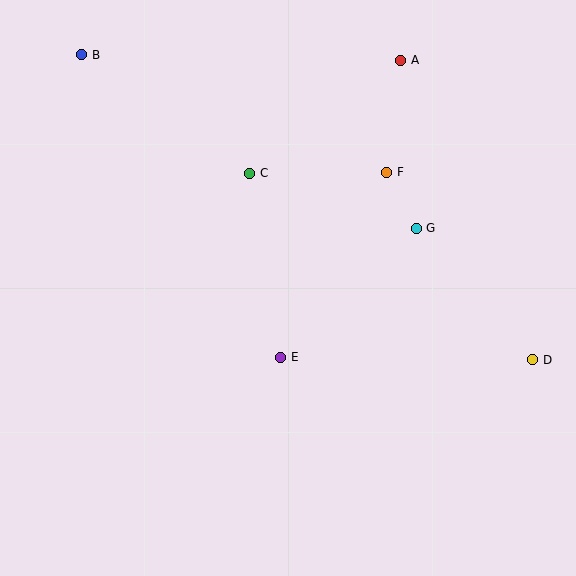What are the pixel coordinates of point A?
Point A is at (401, 60).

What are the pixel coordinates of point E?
Point E is at (281, 357).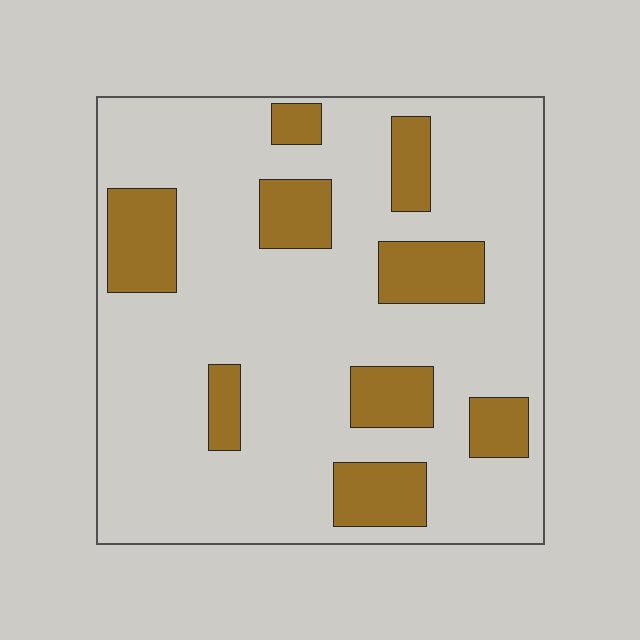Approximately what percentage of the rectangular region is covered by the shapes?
Approximately 20%.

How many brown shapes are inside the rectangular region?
9.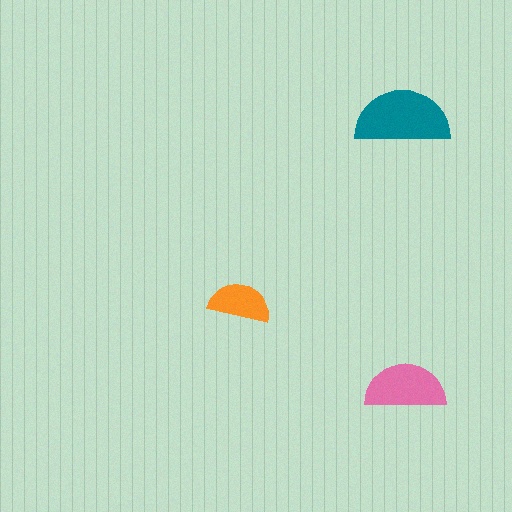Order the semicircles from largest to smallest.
the teal one, the pink one, the orange one.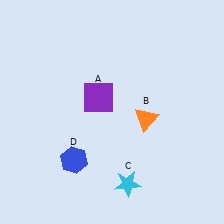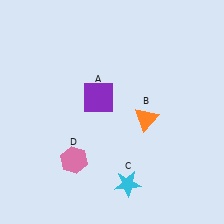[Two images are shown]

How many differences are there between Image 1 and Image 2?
There is 1 difference between the two images.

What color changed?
The hexagon (D) changed from blue in Image 1 to pink in Image 2.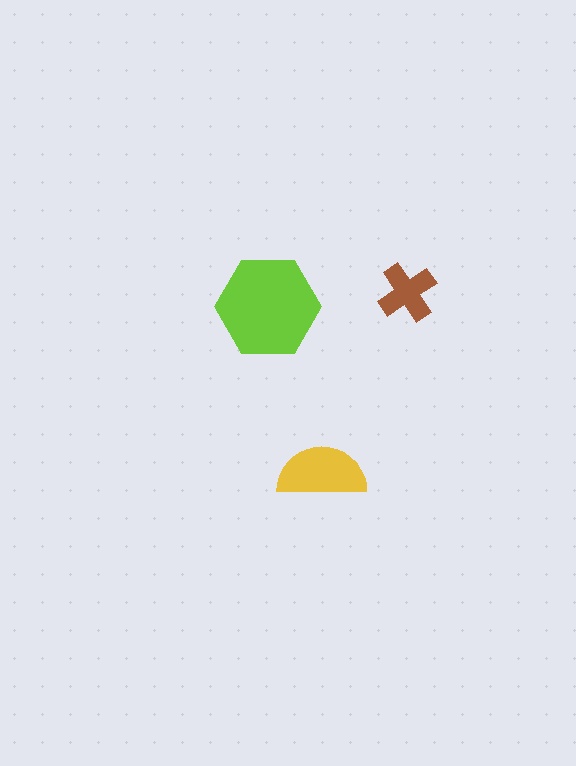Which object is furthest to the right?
The brown cross is rightmost.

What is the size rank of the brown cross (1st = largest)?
3rd.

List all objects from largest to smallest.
The lime hexagon, the yellow semicircle, the brown cross.